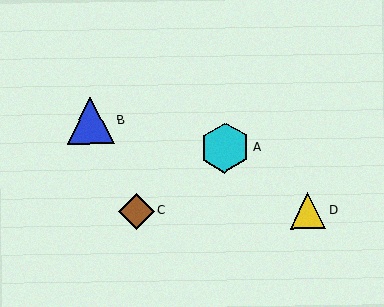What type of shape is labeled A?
Shape A is a cyan hexagon.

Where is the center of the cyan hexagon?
The center of the cyan hexagon is at (225, 148).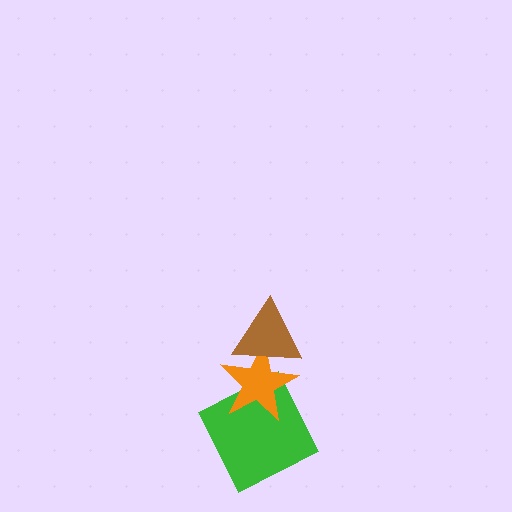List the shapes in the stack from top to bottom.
From top to bottom: the brown triangle, the orange star, the green square.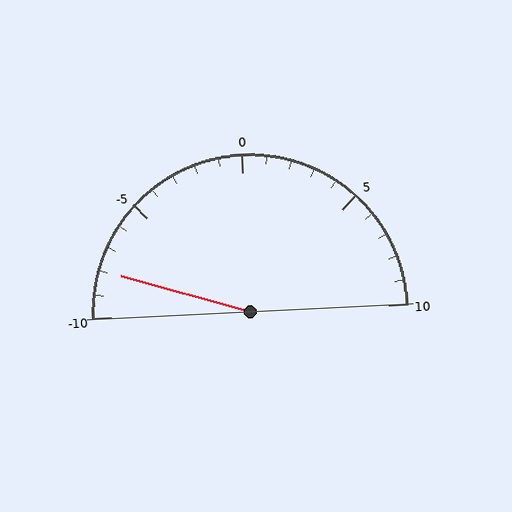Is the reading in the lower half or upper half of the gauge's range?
The reading is in the lower half of the range (-10 to 10).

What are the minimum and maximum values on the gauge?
The gauge ranges from -10 to 10.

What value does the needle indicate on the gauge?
The needle indicates approximately -8.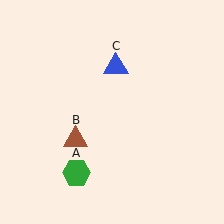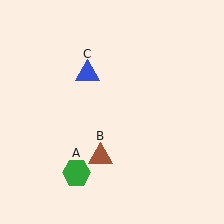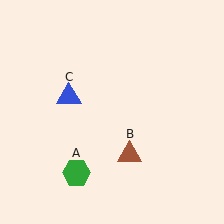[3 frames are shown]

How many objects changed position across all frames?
2 objects changed position: brown triangle (object B), blue triangle (object C).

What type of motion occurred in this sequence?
The brown triangle (object B), blue triangle (object C) rotated counterclockwise around the center of the scene.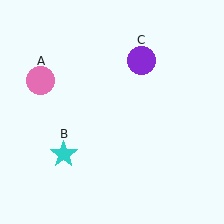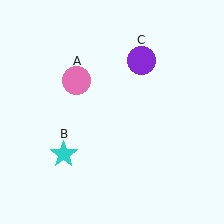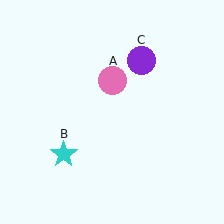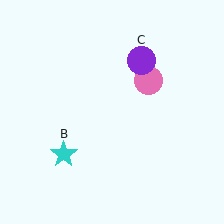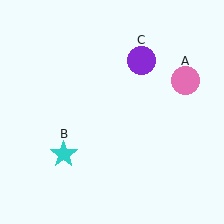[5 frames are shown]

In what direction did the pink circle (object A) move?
The pink circle (object A) moved right.